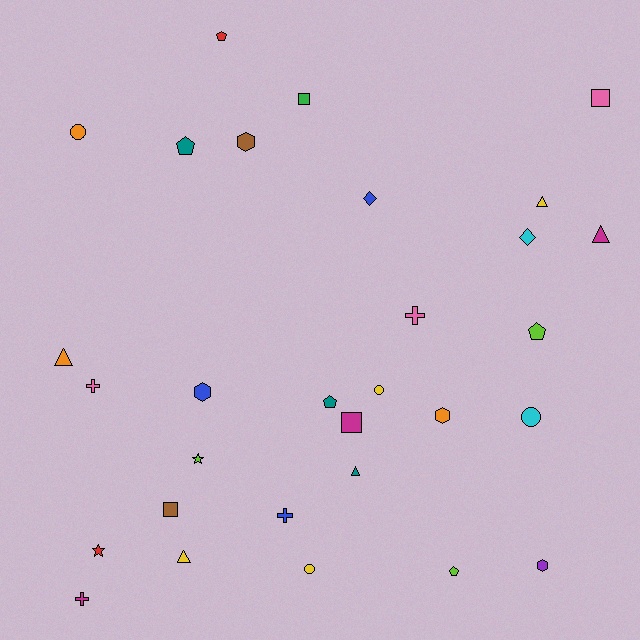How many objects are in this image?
There are 30 objects.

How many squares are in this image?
There are 4 squares.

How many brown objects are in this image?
There are 2 brown objects.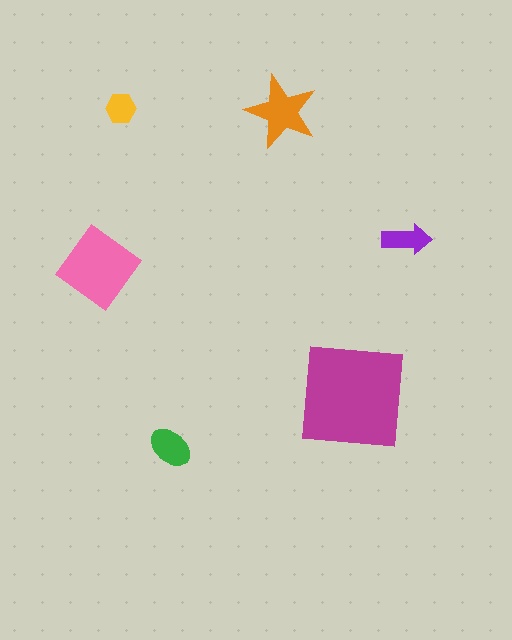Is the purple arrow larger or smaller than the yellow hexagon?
Larger.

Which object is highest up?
The yellow hexagon is topmost.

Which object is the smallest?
The yellow hexagon.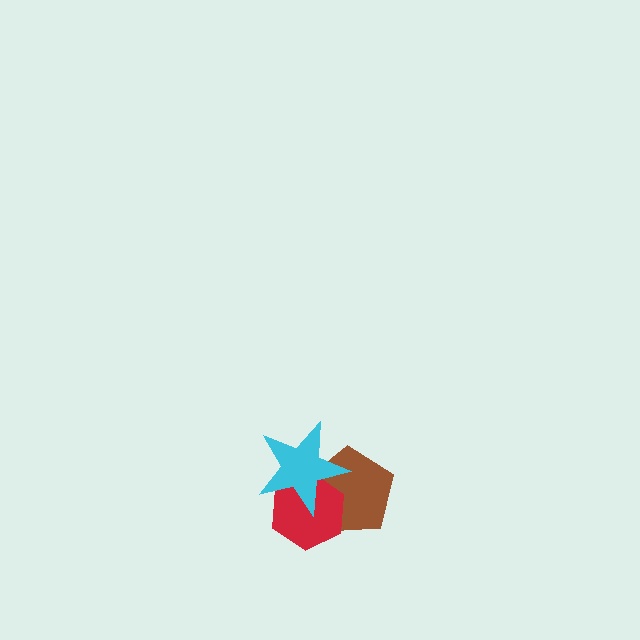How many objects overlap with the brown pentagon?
2 objects overlap with the brown pentagon.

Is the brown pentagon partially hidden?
Yes, it is partially covered by another shape.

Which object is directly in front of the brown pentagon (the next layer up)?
The red hexagon is directly in front of the brown pentagon.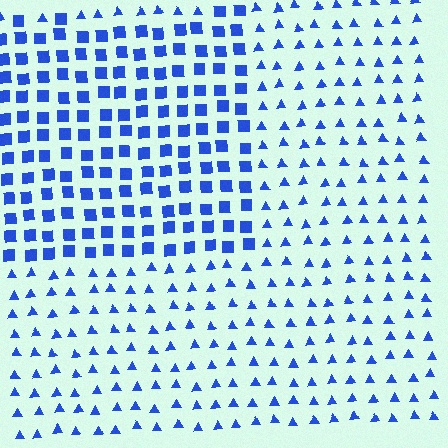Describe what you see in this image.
The image is filled with small blue elements arranged in a uniform grid. A rectangle-shaped region contains squares, while the surrounding area contains triangles. The boundary is defined purely by the change in element shape.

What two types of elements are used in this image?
The image uses squares inside the rectangle region and triangles outside it.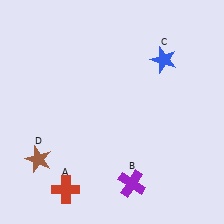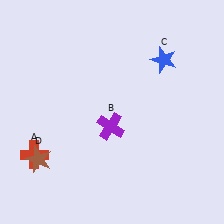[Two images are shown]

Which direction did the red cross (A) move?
The red cross (A) moved up.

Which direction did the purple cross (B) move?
The purple cross (B) moved up.